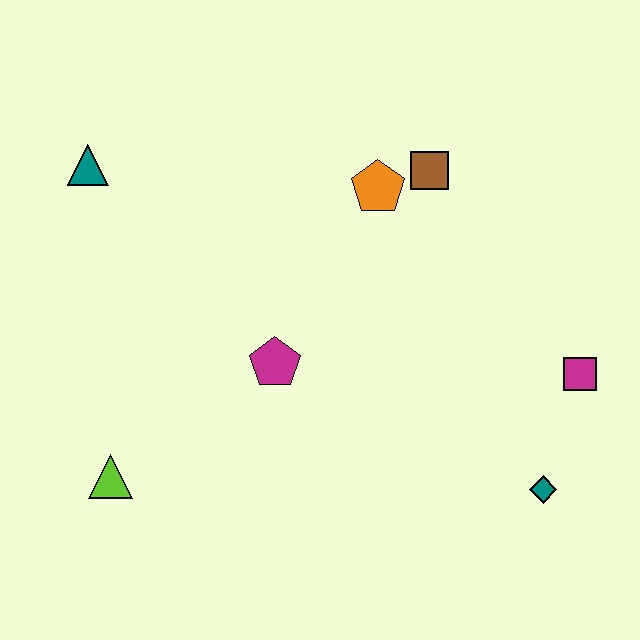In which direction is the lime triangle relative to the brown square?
The lime triangle is to the left of the brown square.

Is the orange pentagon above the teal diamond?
Yes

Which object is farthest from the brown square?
The lime triangle is farthest from the brown square.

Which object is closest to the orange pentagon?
The brown square is closest to the orange pentagon.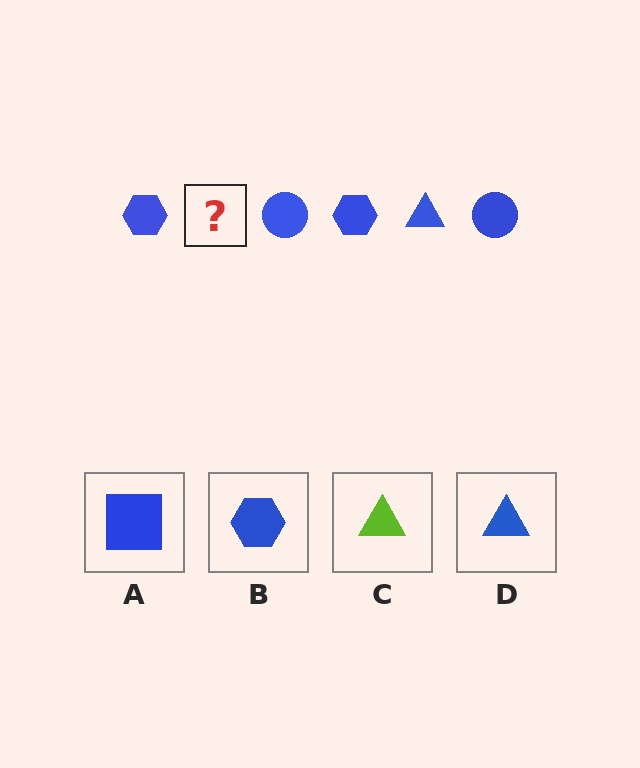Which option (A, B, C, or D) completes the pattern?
D.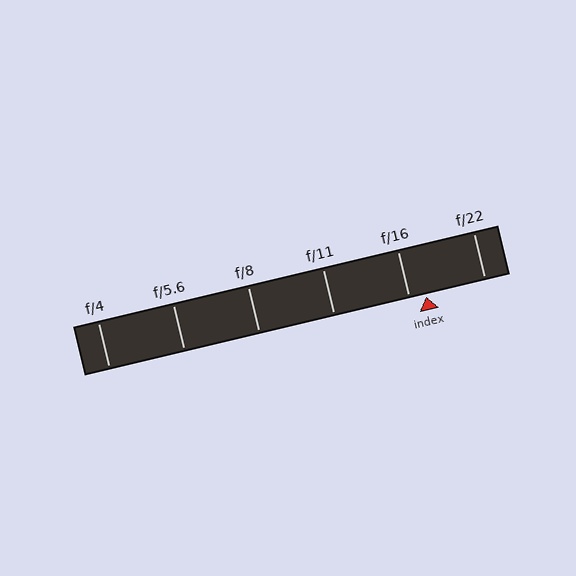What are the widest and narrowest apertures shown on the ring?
The widest aperture shown is f/4 and the narrowest is f/22.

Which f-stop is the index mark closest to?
The index mark is closest to f/16.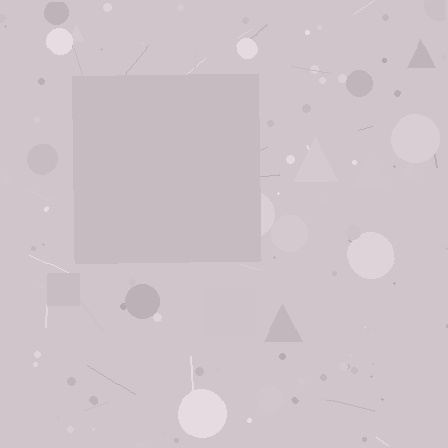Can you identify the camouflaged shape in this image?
The camouflaged shape is a square.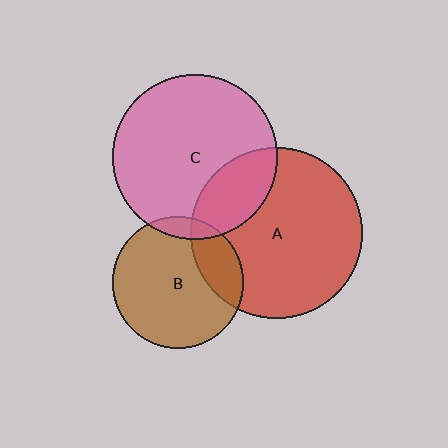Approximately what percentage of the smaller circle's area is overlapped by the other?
Approximately 20%.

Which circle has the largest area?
Circle A (red).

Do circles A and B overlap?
Yes.